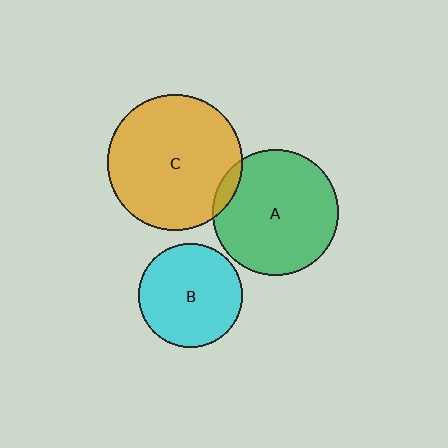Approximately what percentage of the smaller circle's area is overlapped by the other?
Approximately 5%.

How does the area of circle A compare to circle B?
Approximately 1.5 times.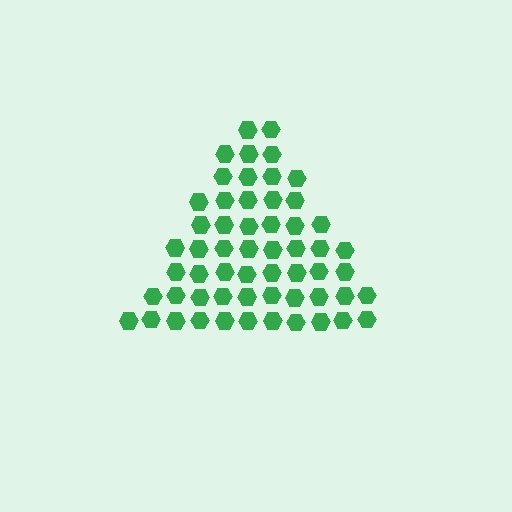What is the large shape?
The large shape is a triangle.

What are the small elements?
The small elements are hexagons.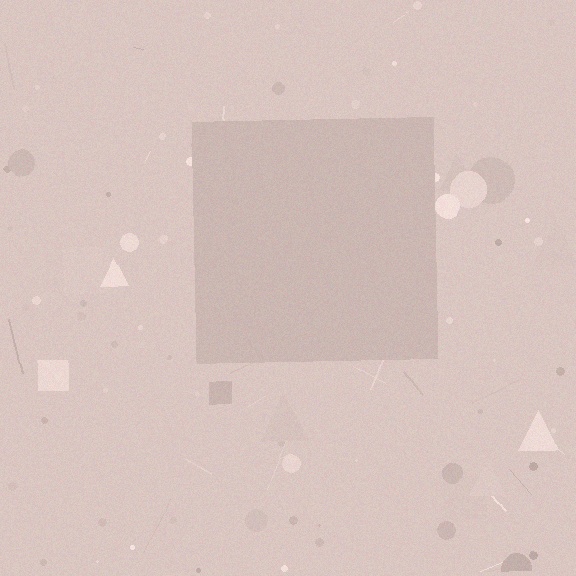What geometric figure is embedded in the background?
A square is embedded in the background.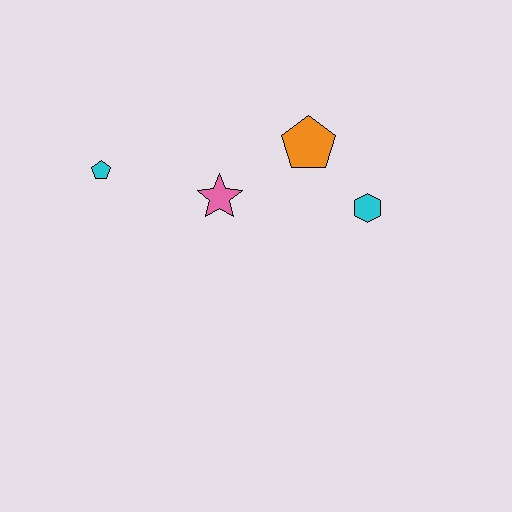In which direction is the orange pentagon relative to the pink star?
The orange pentagon is to the right of the pink star.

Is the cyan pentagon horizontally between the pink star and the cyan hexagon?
No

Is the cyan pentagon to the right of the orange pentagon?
No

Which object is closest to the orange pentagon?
The cyan hexagon is closest to the orange pentagon.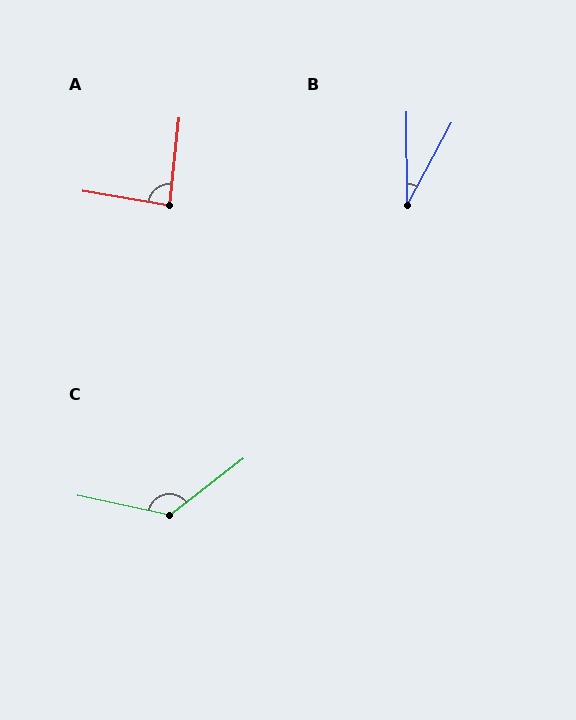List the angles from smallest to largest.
B (29°), A (87°), C (130°).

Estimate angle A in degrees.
Approximately 87 degrees.